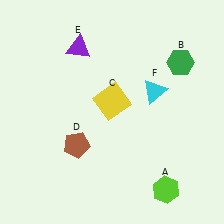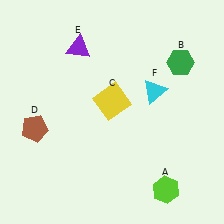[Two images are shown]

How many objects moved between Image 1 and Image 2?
1 object moved between the two images.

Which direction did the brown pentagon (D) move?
The brown pentagon (D) moved left.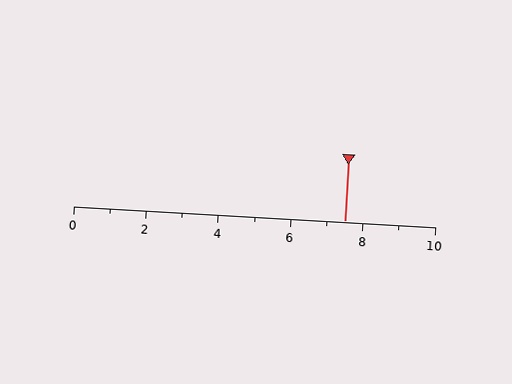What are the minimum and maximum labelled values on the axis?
The axis runs from 0 to 10.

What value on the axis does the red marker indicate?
The marker indicates approximately 7.5.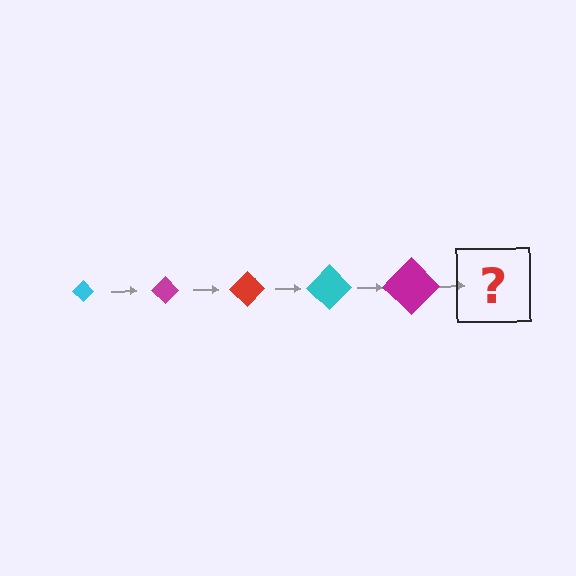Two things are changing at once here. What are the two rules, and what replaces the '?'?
The two rules are that the diamond grows larger each step and the color cycles through cyan, magenta, and red. The '?' should be a red diamond, larger than the previous one.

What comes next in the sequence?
The next element should be a red diamond, larger than the previous one.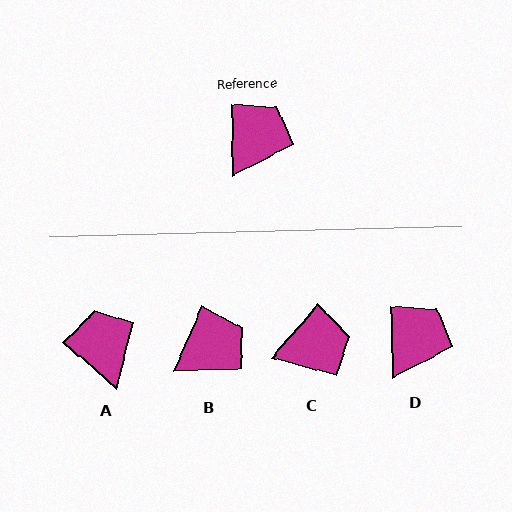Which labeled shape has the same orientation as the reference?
D.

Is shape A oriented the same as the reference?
No, it is off by about 48 degrees.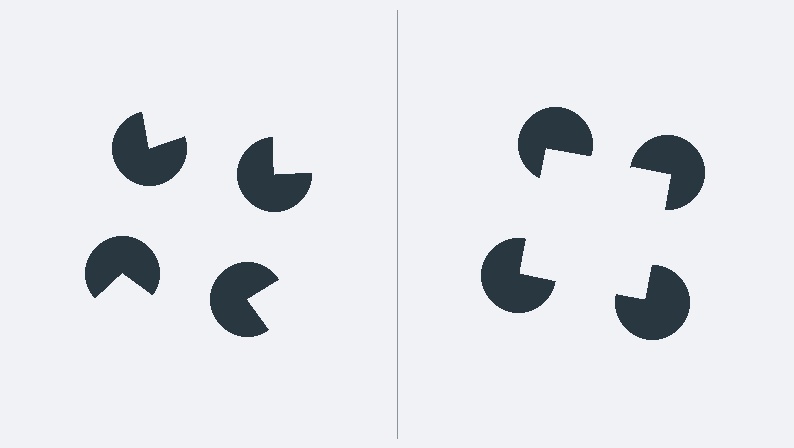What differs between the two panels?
The pac-man discs are positioned identically on both sides; only the wedge orientations differ. On the right they align to a square; on the left they are misaligned.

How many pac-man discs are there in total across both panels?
8 — 4 on each side.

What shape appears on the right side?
An illusory square.